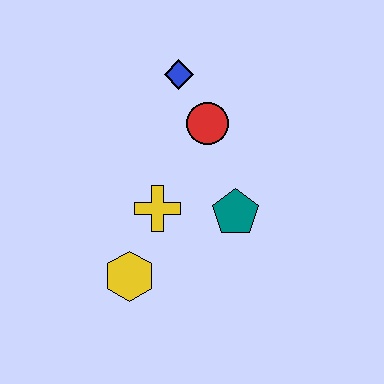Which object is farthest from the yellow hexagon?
The blue diamond is farthest from the yellow hexagon.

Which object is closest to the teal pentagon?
The yellow cross is closest to the teal pentagon.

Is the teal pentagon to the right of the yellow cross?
Yes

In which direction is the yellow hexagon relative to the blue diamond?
The yellow hexagon is below the blue diamond.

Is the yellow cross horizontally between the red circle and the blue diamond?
No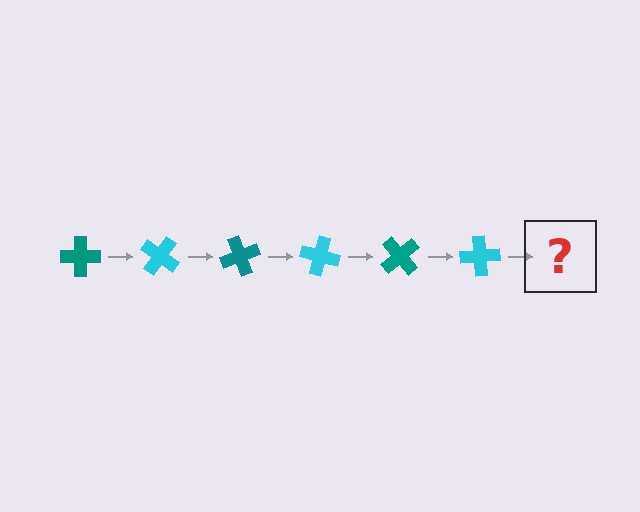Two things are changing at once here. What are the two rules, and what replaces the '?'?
The two rules are that it rotates 35 degrees each step and the color cycles through teal and cyan. The '?' should be a teal cross, rotated 210 degrees from the start.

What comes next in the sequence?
The next element should be a teal cross, rotated 210 degrees from the start.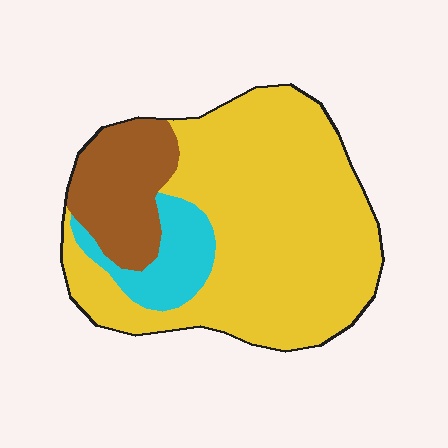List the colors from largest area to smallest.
From largest to smallest: yellow, brown, cyan.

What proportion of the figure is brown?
Brown covers about 20% of the figure.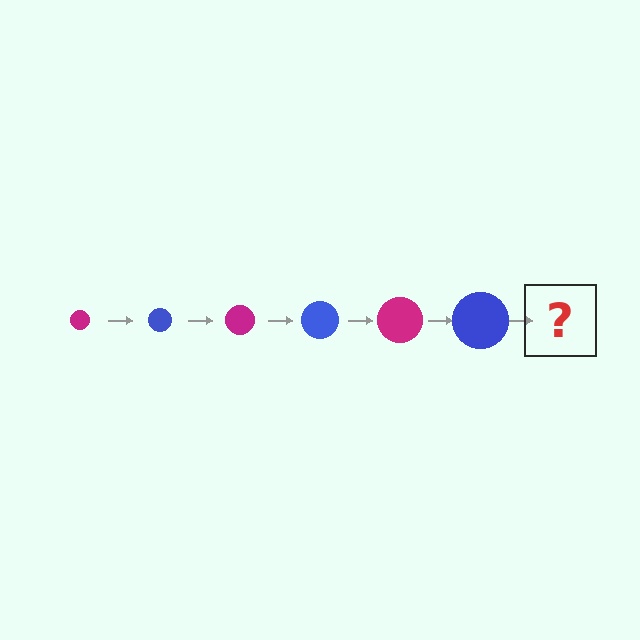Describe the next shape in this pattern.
It should be a magenta circle, larger than the previous one.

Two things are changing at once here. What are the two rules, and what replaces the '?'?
The two rules are that the circle grows larger each step and the color cycles through magenta and blue. The '?' should be a magenta circle, larger than the previous one.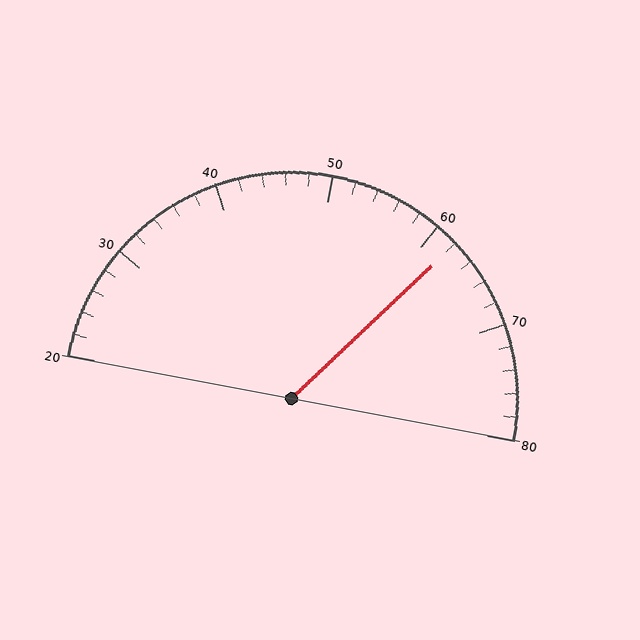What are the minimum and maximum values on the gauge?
The gauge ranges from 20 to 80.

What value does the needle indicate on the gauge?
The needle indicates approximately 62.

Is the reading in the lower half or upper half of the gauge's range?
The reading is in the upper half of the range (20 to 80).